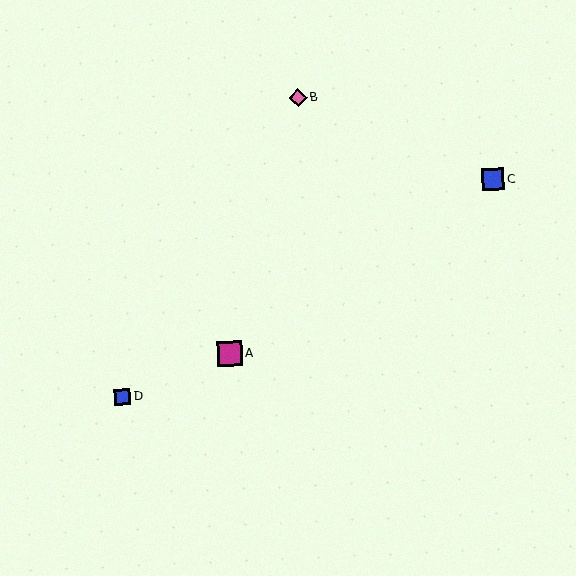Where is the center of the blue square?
The center of the blue square is at (493, 179).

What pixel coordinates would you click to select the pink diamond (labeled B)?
Click at (298, 98) to select the pink diamond B.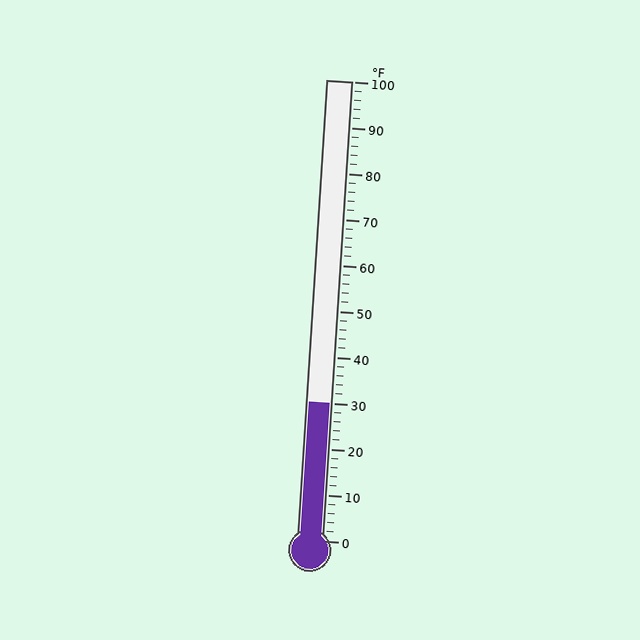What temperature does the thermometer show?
The thermometer shows approximately 30°F.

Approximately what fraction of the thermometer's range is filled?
The thermometer is filled to approximately 30% of its range.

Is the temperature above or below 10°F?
The temperature is above 10°F.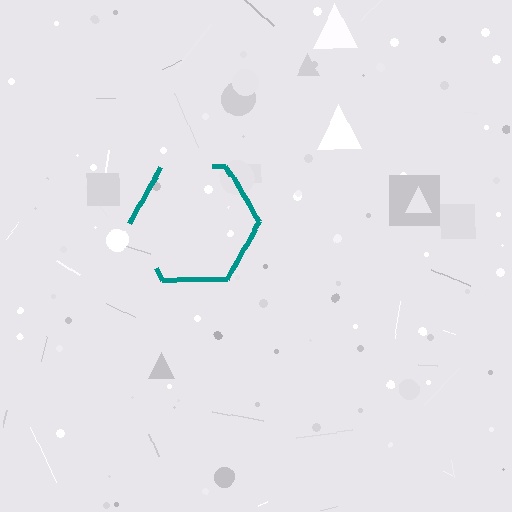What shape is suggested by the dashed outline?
The dashed outline suggests a hexagon.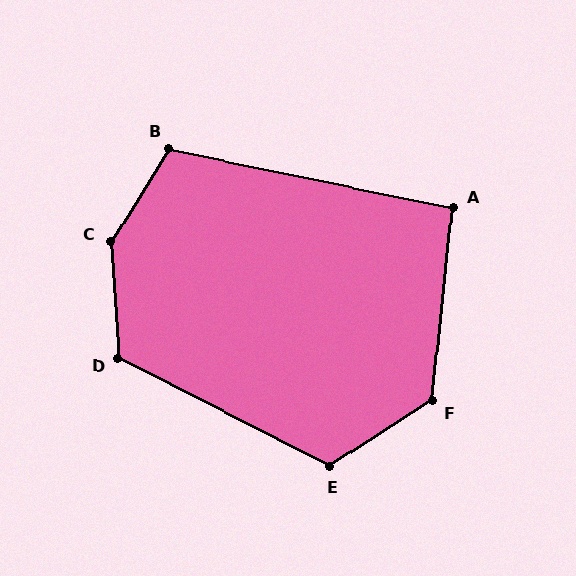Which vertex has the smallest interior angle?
A, at approximately 96 degrees.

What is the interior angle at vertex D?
Approximately 121 degrees (obtuse).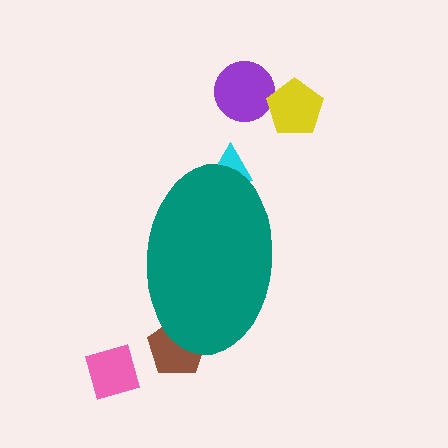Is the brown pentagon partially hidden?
Yes, the brown pentagon is partially hidden behind the teal ellipse.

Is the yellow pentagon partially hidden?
No, the yellow pentagon is fully visible.